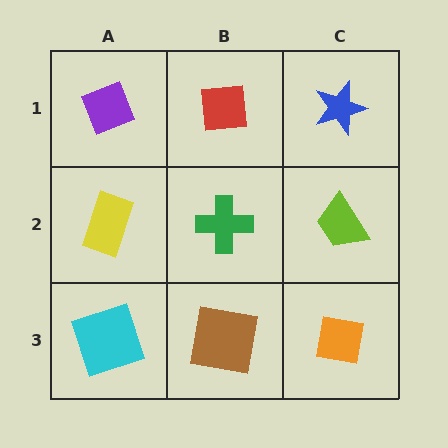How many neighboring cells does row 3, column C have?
2.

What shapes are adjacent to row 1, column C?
A lime trapezoid (row 2, column C), a red square (row 1, column B).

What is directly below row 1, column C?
A lime trapezoid.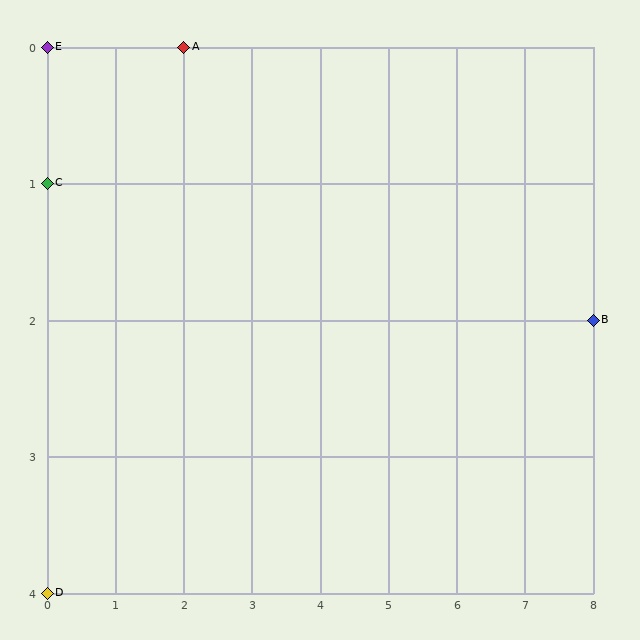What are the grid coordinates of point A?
Point A is at grid coordinates (2, 0).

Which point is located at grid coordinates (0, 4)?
Point D is at (0, 4).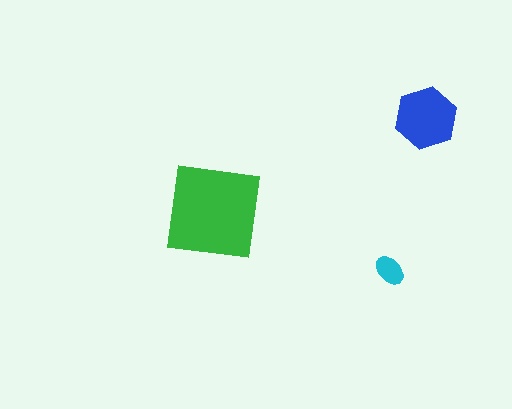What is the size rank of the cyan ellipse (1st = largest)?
3rd.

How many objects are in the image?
There are 3 objects in the image.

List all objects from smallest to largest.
The cyan ellipse, the blue hexagon, the green square.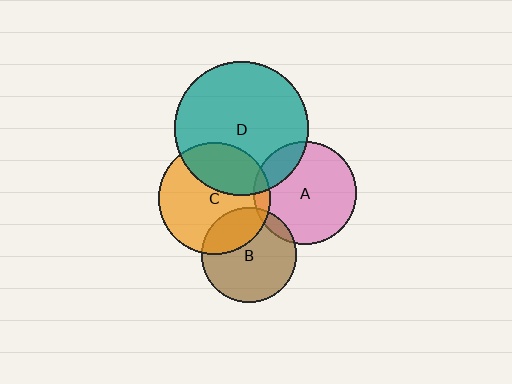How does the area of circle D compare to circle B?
Approximately 2.0 times.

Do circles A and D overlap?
Yes.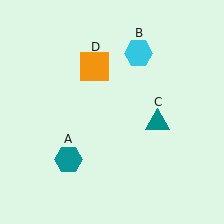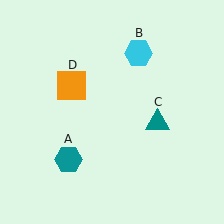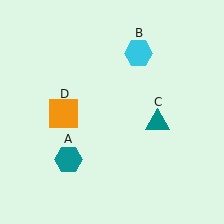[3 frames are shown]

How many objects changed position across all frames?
1 object changed position: orange square (object D).